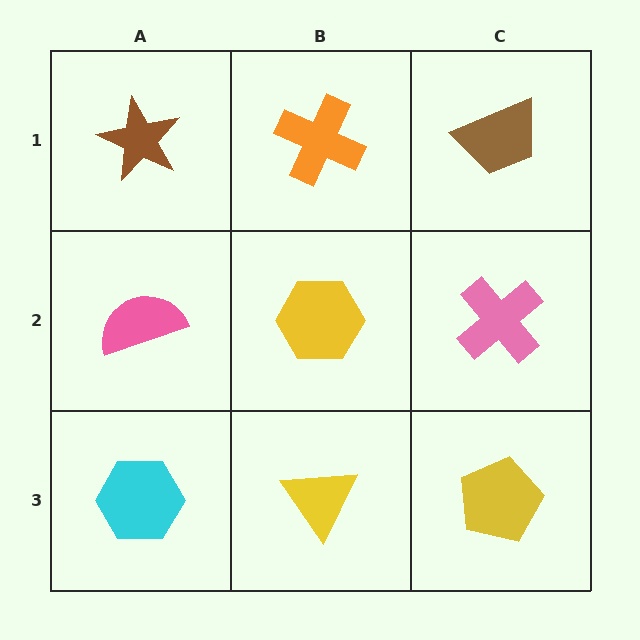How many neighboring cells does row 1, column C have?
2.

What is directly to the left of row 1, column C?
An orange cross.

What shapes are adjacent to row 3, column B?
A yellow hexagon (row 2, column B), a cyan hexagon (row 3, column A), a yellow pentagon (row 3, column C).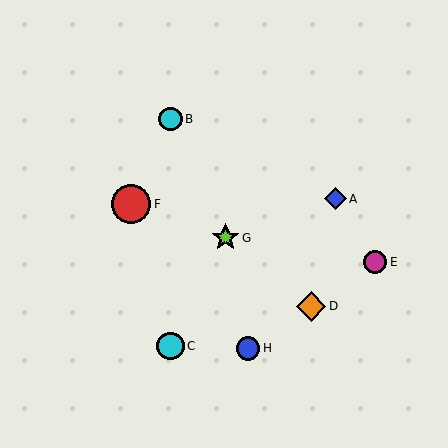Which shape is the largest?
The red circle (labeled F) is the largest.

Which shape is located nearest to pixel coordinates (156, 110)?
The cyan circle (labeled B) at (170, 119) is nearest to that location.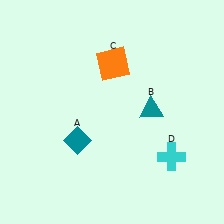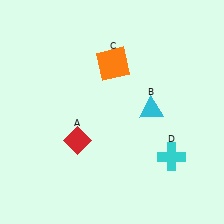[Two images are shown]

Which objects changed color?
A changed from teal to red. B changed from teal to cyan.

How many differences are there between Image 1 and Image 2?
There are 2 differences between the two images.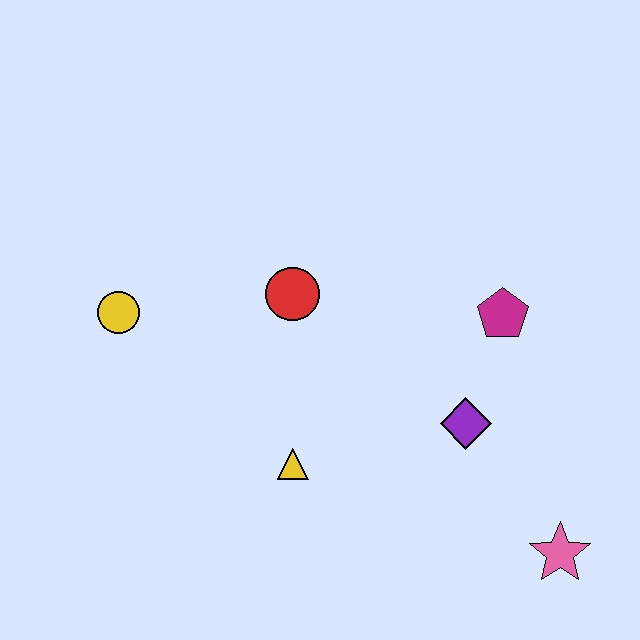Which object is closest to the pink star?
The purple diamond is closest to the pink star.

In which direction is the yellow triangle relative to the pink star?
The yellow triangle is to the left of the pink star.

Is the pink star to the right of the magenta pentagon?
Yes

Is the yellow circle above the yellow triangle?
Yes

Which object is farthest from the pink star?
The yellow circle is farthest from the pink star.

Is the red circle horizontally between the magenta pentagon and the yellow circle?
Yes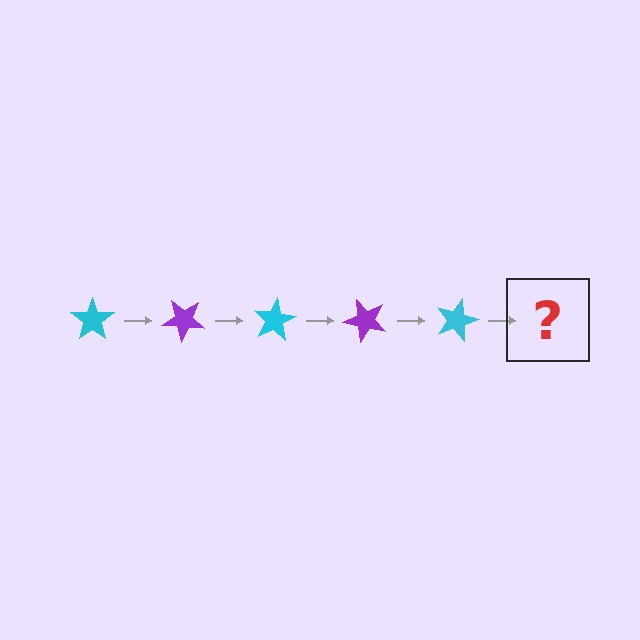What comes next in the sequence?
The next element should be a purple star, rotated 200 degrees from the start.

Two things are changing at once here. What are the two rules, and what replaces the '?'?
The two rules are that it rotates 40 degrees each step and the color cycles through cyan and purple. The '?' should be a purple star, rotated 200 degrees from the start.